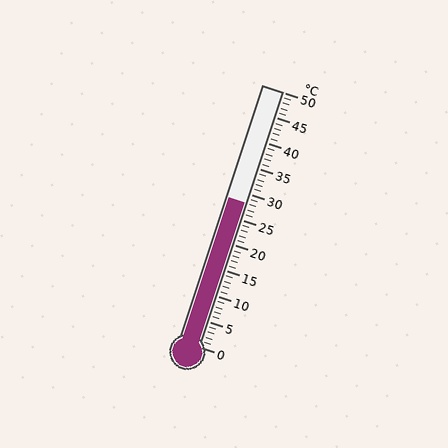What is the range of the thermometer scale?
The thermometer scale ranges from 0°C to 50°C.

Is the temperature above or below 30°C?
The temperature is below 30°C.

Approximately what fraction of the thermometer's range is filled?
The thermometer is filled to approximately 55% of its range.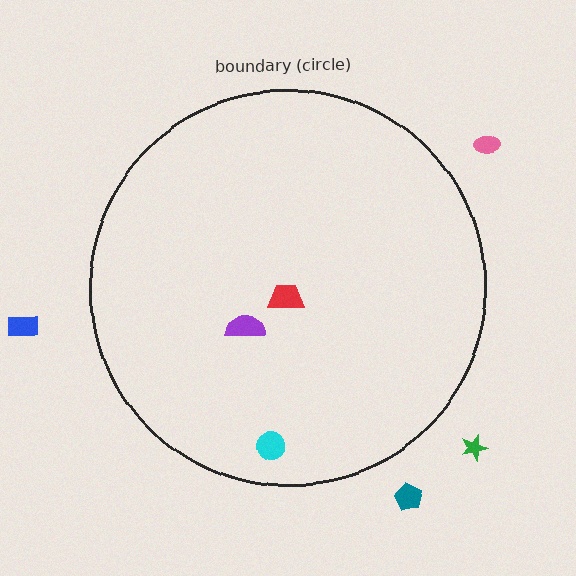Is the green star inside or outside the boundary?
Outside.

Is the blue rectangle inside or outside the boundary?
Outside.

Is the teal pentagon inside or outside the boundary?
Outside.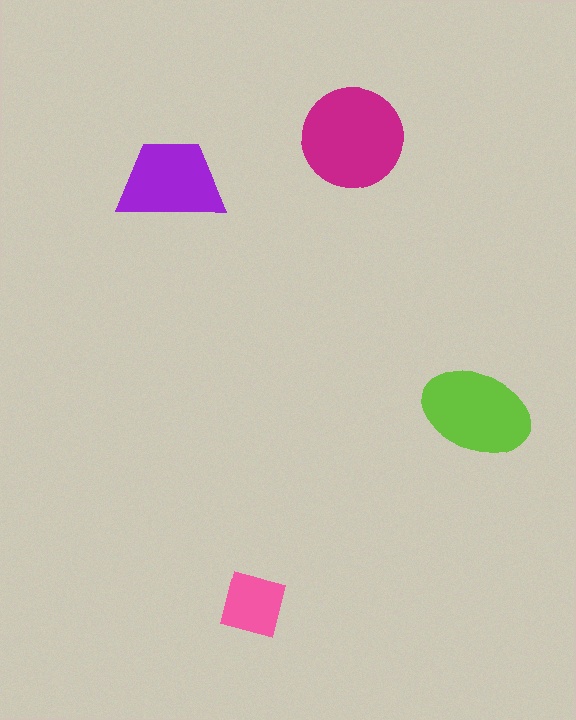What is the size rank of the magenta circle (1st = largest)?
1st.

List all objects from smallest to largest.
The pink square, the purple trapezoid, the lime ellipse, the magenta circle.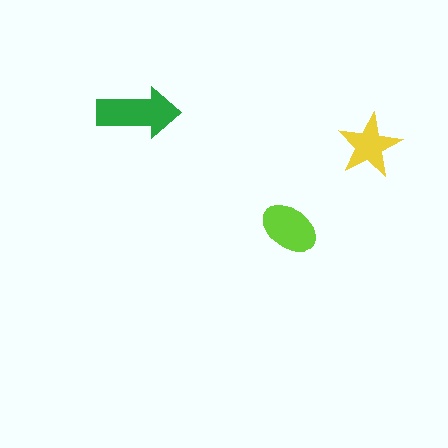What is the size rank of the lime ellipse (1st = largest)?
2nd.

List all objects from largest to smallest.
The green arrow, the lime ellipse, the yellow star.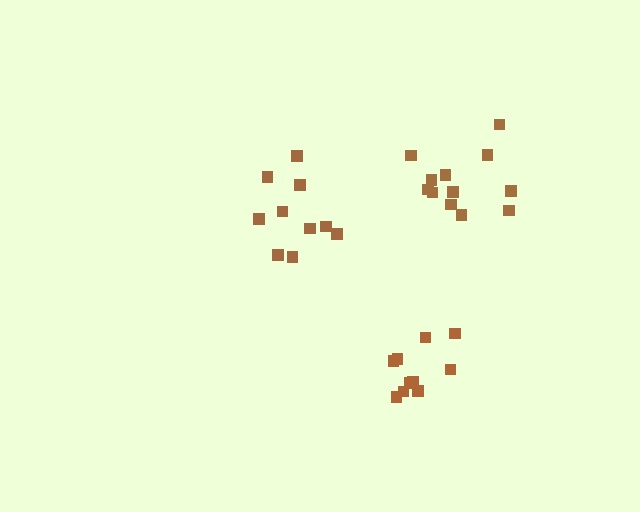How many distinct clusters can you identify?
There are 3 distinct clusters.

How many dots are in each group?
Group 1: 10 dots, Group 2: 12 dots, Group 3: 10 dots (32 total).